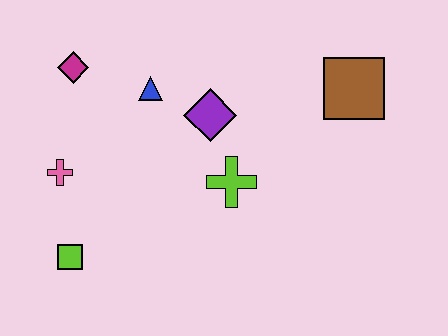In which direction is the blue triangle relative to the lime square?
The blue triangle is above the lime square.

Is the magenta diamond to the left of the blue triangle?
Yes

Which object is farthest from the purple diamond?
The lime square is farthest from the purple diamond.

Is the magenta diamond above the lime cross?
Yes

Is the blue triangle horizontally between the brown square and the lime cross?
No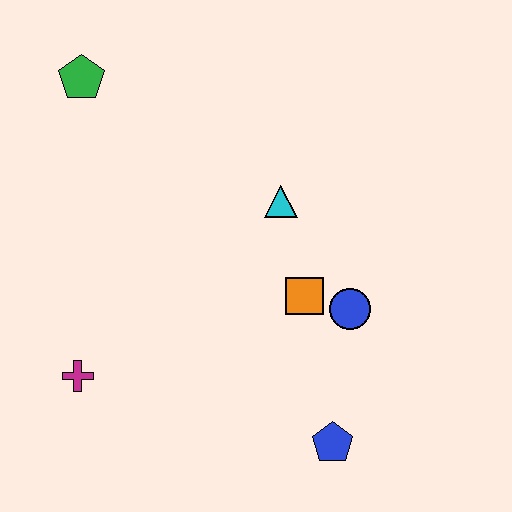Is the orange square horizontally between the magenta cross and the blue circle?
Yes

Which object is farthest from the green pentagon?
The blue pentagon is farthest from the green pentagon.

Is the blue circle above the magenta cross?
Yes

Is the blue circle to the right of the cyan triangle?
Yes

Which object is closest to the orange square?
The blue circle is closest to the orange square.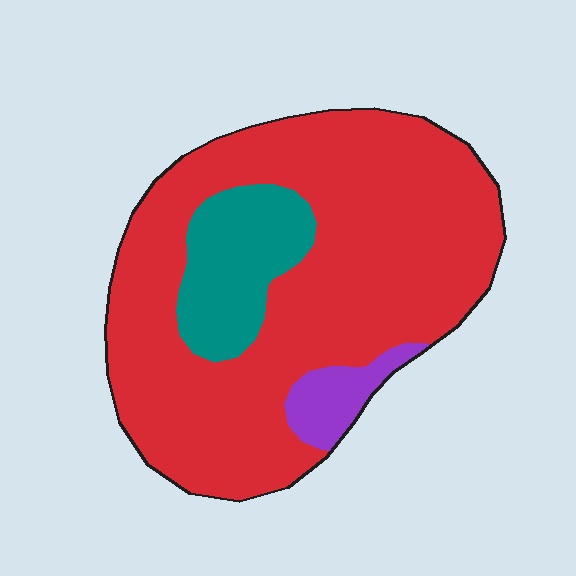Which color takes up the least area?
Purple, at roughly 5%.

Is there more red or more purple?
Red.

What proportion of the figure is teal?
Teal takes up less than a quarter of the figure.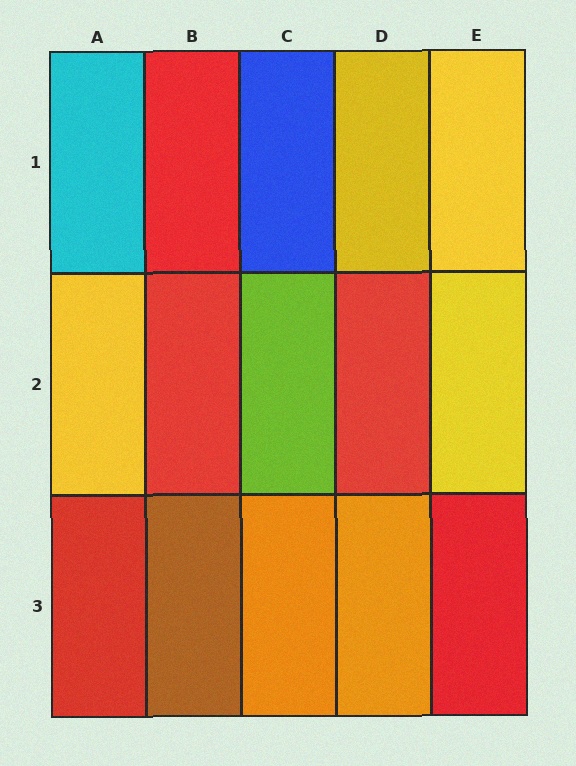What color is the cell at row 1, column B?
Red.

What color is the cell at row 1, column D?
Yellow.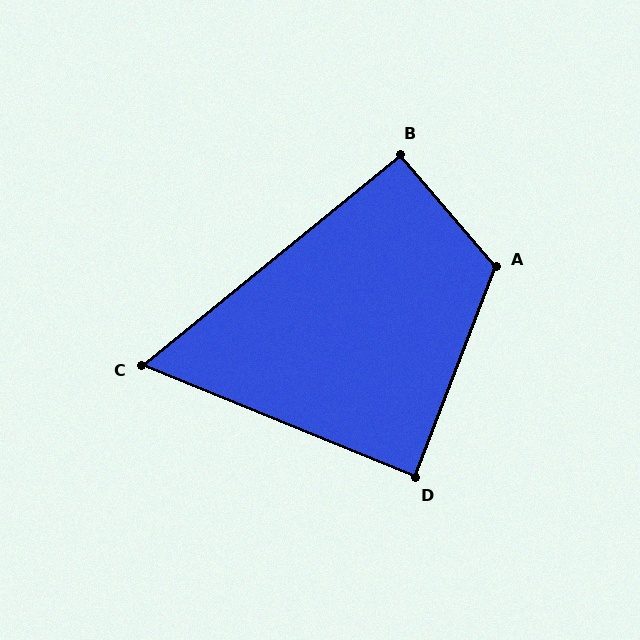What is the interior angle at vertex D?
Approximately 89 degrees (approximately right).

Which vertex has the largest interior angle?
A, at approximately 119 degrees.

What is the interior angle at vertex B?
Approximately 91 degrees (approximately right).